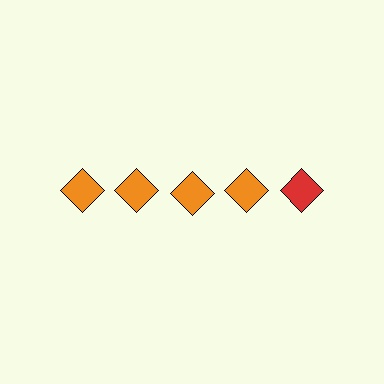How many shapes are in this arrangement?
There are 5 shapes arranged in a grid pattern.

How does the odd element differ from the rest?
It has a different color: red instead of orange.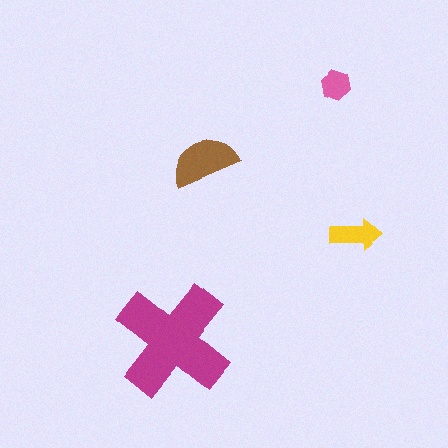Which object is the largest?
The magenta cross.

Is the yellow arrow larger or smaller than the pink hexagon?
Larger.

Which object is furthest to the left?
The magenta cross is leftmost.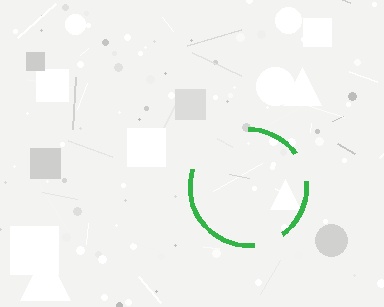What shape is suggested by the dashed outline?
The dashed outline suggests a circle.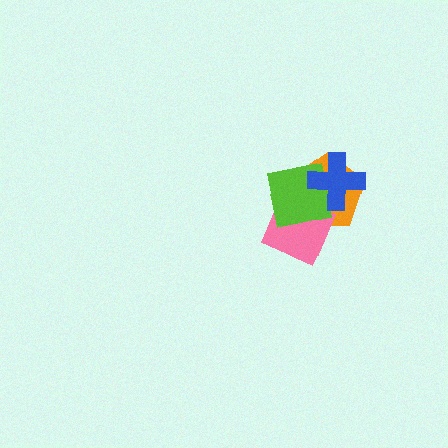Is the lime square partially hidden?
Yes, it is partially covered by another shape.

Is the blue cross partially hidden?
No, no other shape covers it.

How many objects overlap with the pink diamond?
3 objects overlap with the pink diamond.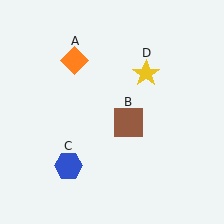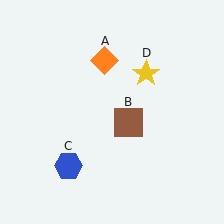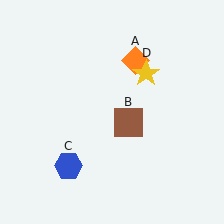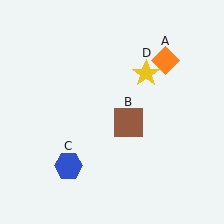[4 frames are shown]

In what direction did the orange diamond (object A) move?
The orange diamond (object A) moved right.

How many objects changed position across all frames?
1 object changed position: orange diamond (object A).